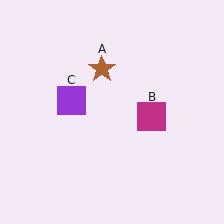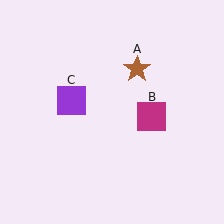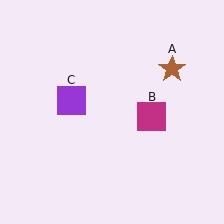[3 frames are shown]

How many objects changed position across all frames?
1 object changed position: brown star (object A).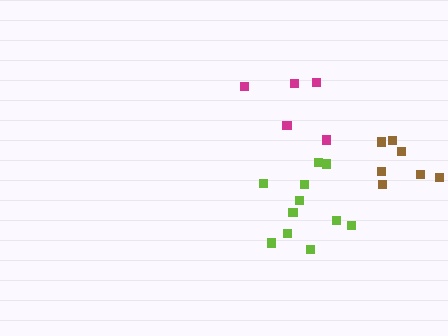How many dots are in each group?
Group 1: 11 dots, Group 2: 5 dots, Group 3: 7 dots (23 total).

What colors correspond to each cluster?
The clusters are colored: lime, magenta, brown.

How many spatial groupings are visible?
There are 3 spatial groupings.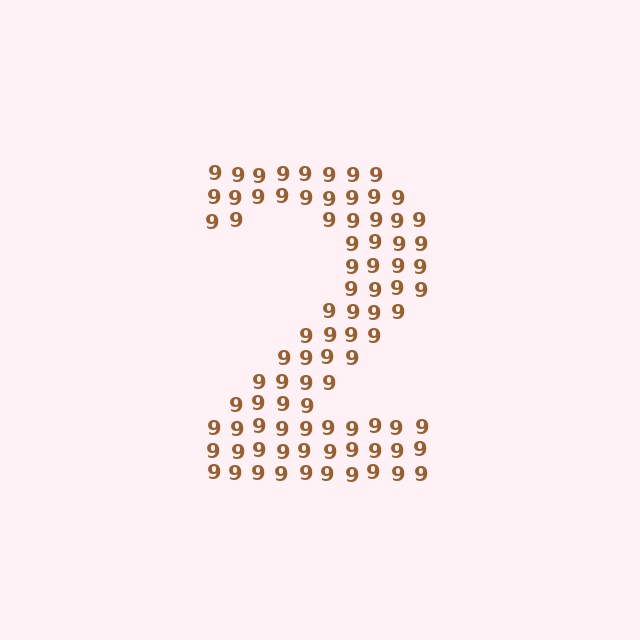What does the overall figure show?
The overall figure shows the digit 2.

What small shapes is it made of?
It is made of small digit 9's.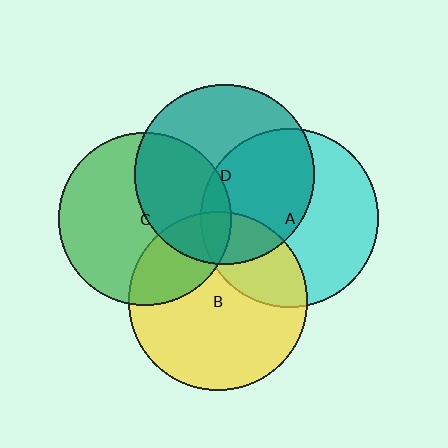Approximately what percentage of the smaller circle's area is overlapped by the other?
Approximately 25%.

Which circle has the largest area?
Circle D (teal).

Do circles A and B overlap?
Yes.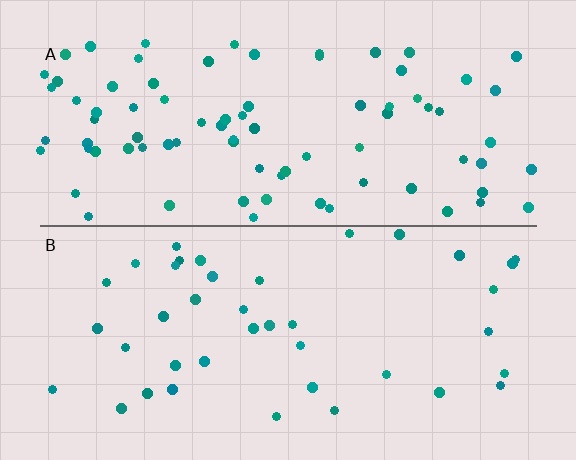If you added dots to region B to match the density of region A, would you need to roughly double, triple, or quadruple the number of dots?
Approximately double.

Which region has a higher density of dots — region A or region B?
A (the top).